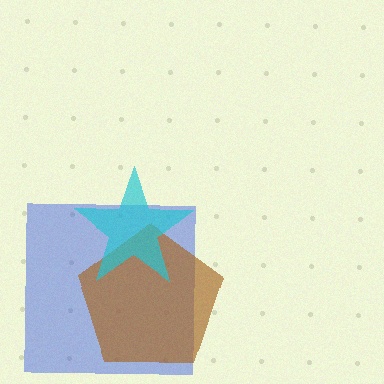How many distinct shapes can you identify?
There are 3 distinct shapes: a blue square, a brown pentagon, a cyan star.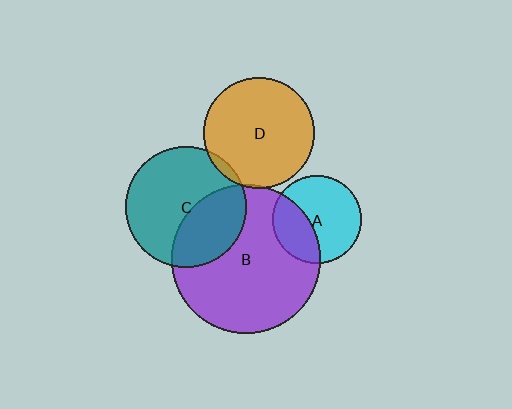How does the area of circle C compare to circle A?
Approximately 1.9 times.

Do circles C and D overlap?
Yes.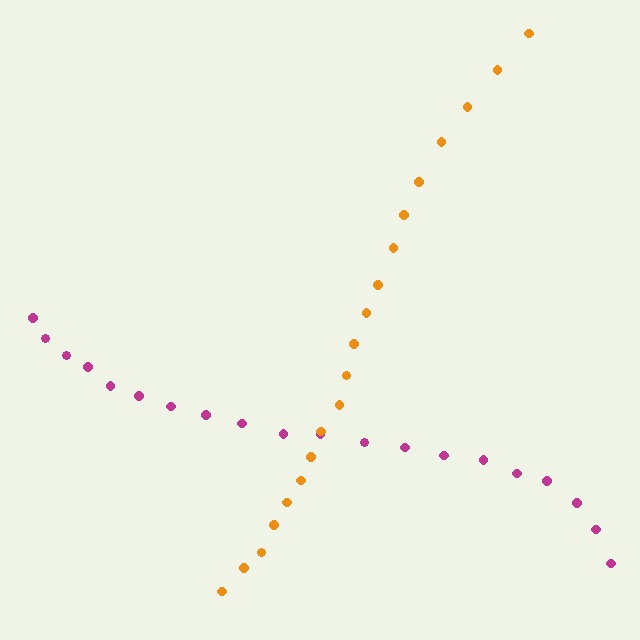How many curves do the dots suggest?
There are 2 distinct paths.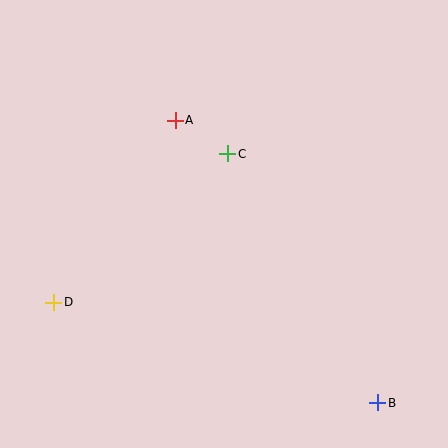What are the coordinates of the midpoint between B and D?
The midpoint between B and D is at (216, 352).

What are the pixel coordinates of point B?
Point B is at (378, 402).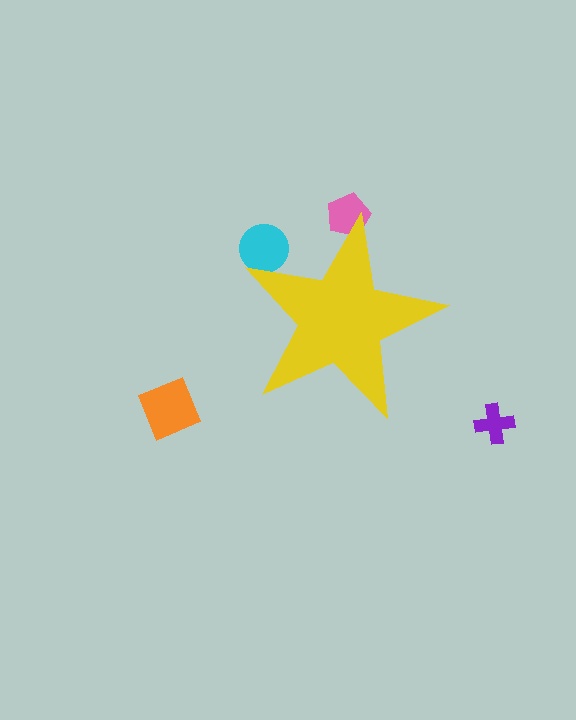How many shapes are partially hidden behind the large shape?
2 shapes are partially hidden.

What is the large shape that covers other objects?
A yellow star.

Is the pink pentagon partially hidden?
Yes, the pink pentagon is partially hidden behind the yellow star.